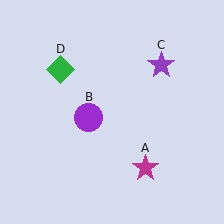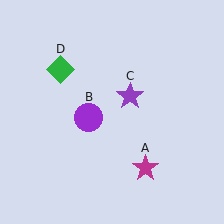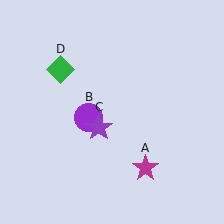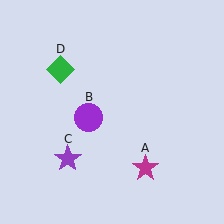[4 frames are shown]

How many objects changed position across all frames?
1 object changed position: purple star (object C).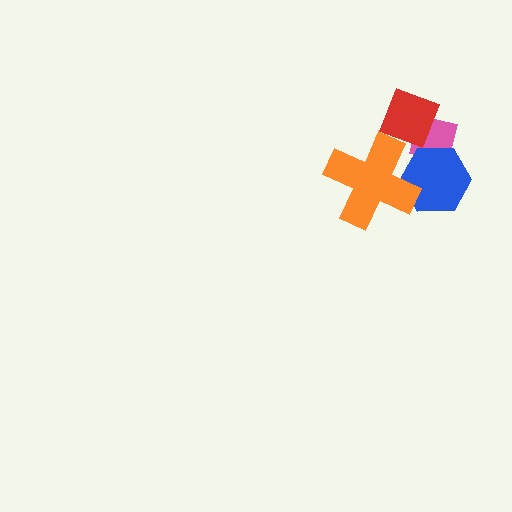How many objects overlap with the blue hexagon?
2 objects overlap with the blue hexagon.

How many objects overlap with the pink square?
2 objects overlap with the pink square.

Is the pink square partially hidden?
Yes, it is partially covered by another shape.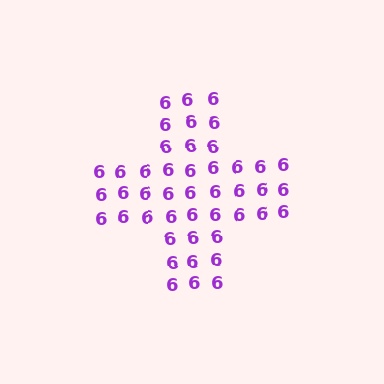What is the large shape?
The large shape is a cross.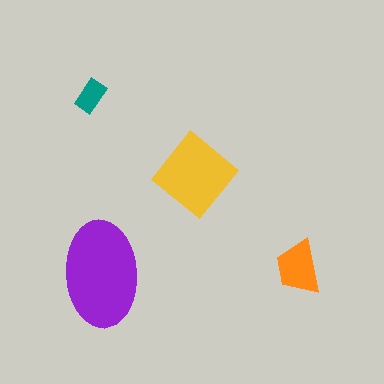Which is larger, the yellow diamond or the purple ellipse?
The purple ellipse.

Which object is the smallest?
The teal rectangle.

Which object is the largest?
The purple ellipse.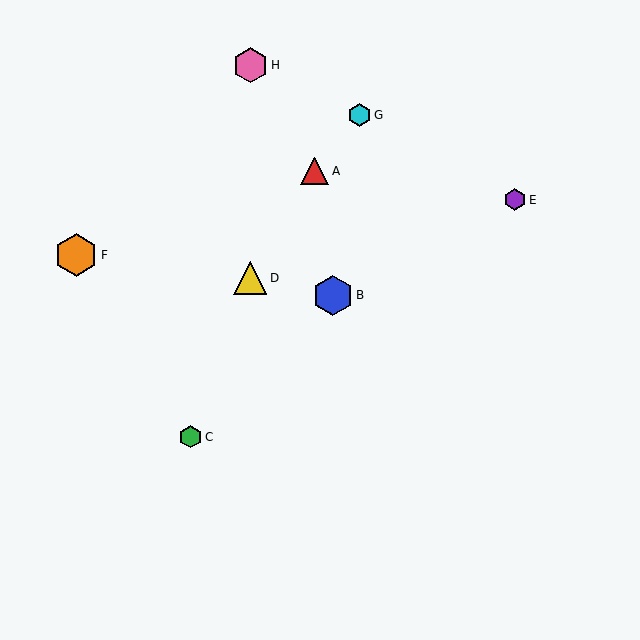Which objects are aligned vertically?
Objects D, H are aligned vertically.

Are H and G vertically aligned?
No, H is at x≈250 and G is at x≈359.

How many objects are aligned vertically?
2 objects (D, H) are aligned vertically.